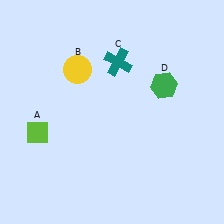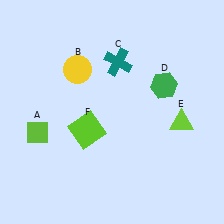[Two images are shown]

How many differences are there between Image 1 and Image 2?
There are 2 differences between the two images.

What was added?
A lime triangle (E), a lime square (F) were added in Image 2.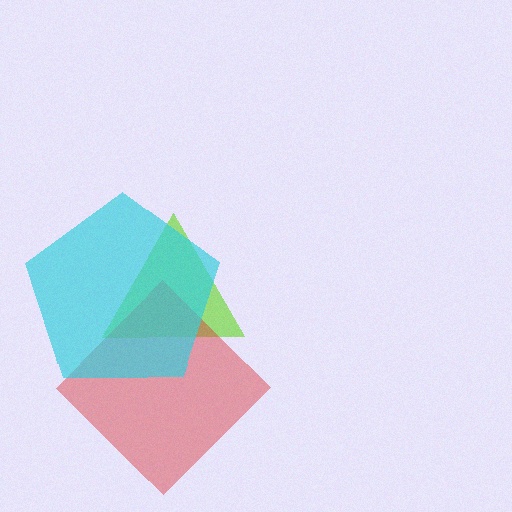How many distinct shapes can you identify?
There are 3 distinct shapes: a lime triangle, a red diamond, a cyan pentagon.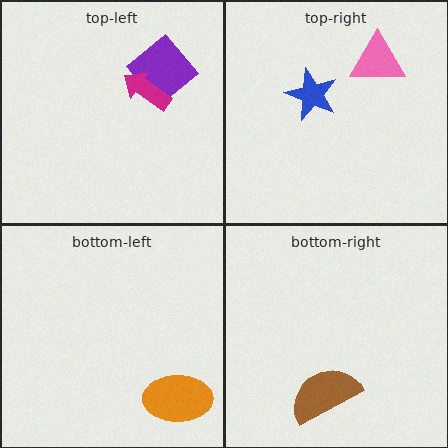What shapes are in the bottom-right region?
The brown semicircle.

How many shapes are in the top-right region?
2.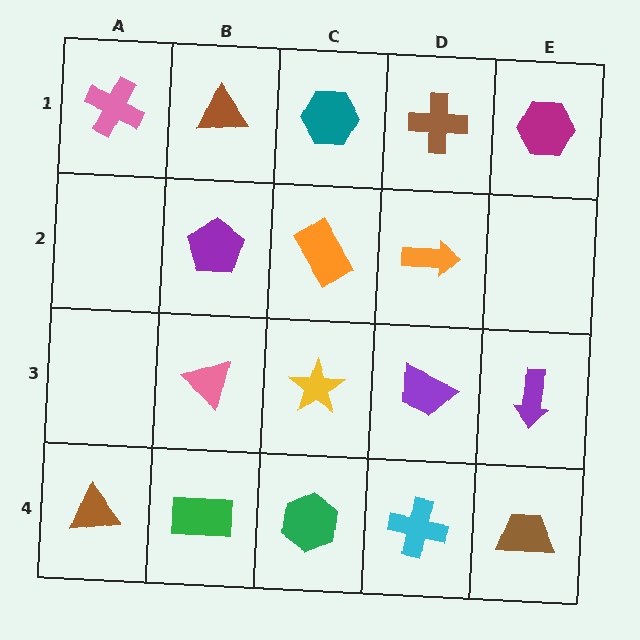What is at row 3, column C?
A yellow star.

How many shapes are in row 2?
3 shapes.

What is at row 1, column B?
A brown triangle.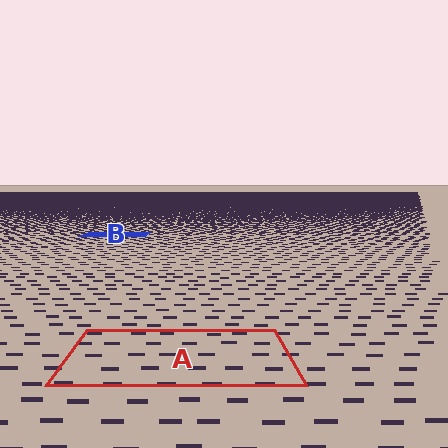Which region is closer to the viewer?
Region A is closer. The texture elements there are larger and more spread out.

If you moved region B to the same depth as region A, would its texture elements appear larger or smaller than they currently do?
They would appear larger. At a closer depth, the same texture elements are projected at a bigger on-screen size.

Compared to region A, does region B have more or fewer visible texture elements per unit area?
Region B has more texture elements per unit area — they are packed more densely because it is farther away.